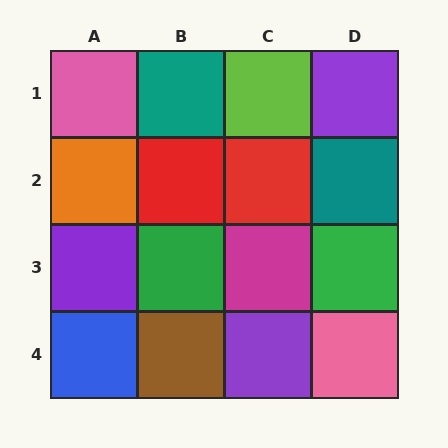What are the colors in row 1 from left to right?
Pink, teal, lime, purple.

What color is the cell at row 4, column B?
Brown.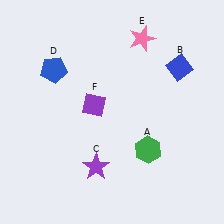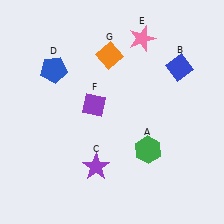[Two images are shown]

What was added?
An orange diamond (G) was added in Image 2.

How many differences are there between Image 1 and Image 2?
There is 1 difference between the two images.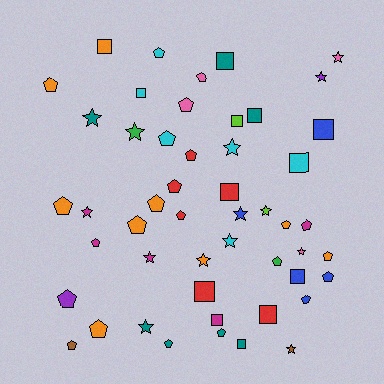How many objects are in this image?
There are 50 objects.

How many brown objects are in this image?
There are 2 brown objects.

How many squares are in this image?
There are 13 squares.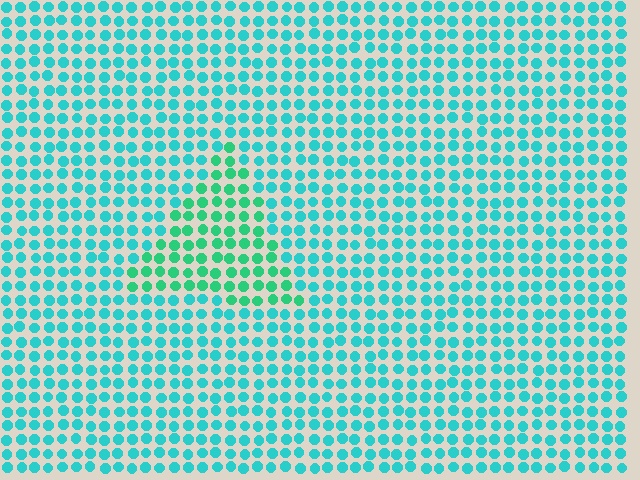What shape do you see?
I see a triangle.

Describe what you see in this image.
The image is filled with small cyan elements in a uniform arrangement. A triangle-shaped region is visible where the elements are tinted to a slightly different hue, forming a subtle color boundary.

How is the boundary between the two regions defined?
The boundary is defined purely by a slight shift in hue (about 29 degrees). Spacing, size, and orientation are identical on both sides.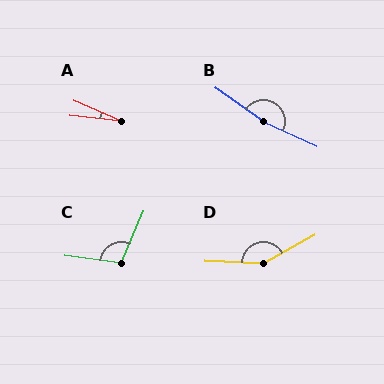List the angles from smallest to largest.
A (16°), C (106°), D (149°), B (170°).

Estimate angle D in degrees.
Approximately 149 degrees.